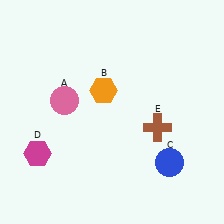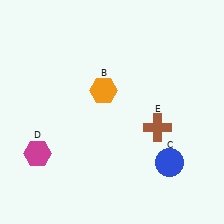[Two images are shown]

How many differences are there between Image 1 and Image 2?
There is 1 difference between the two images.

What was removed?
The pink circle (A) was removed in Image 2.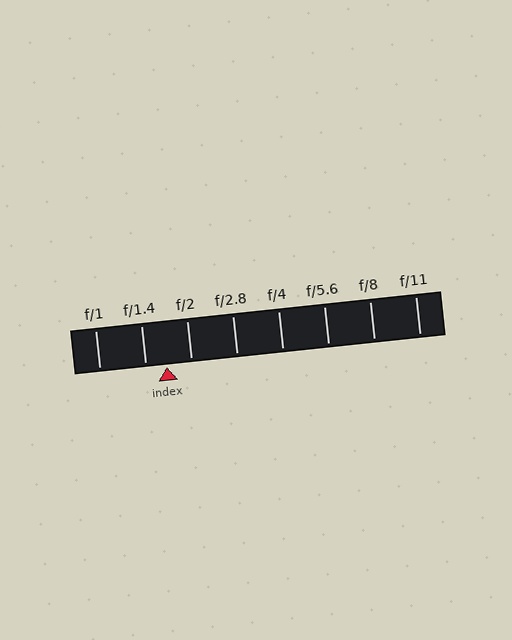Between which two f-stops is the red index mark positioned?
The index mark is between f/1.4 and f/2.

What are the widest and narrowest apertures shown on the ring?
The widest aperture shown is f/1 and the narrowest is f/11.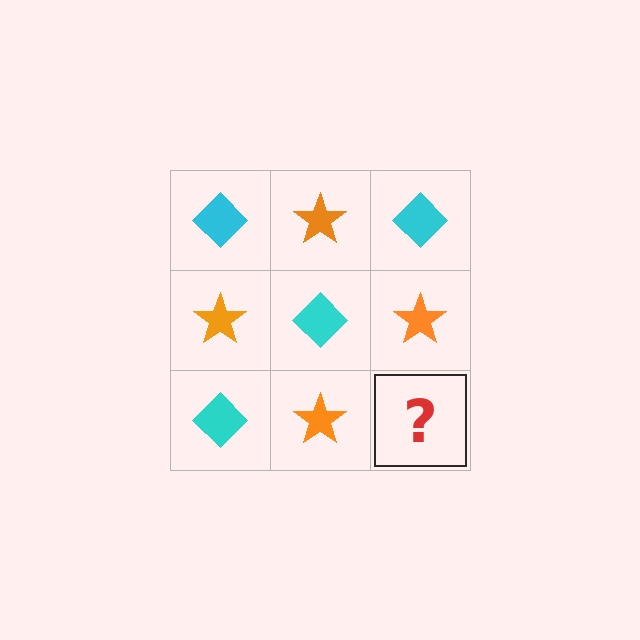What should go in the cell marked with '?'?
The missing cell should contain a cyan diamond.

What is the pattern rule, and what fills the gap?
The rule is that it alternates cyan diamond and orange star in a checkerboard pattern. The gap should be filled with a cyan diamond.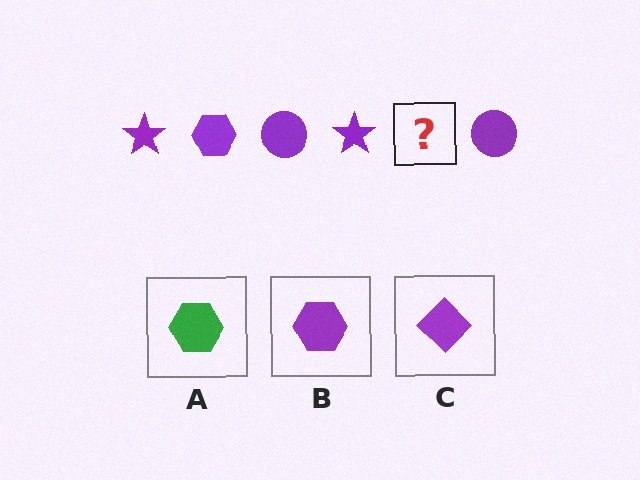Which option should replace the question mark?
Option B.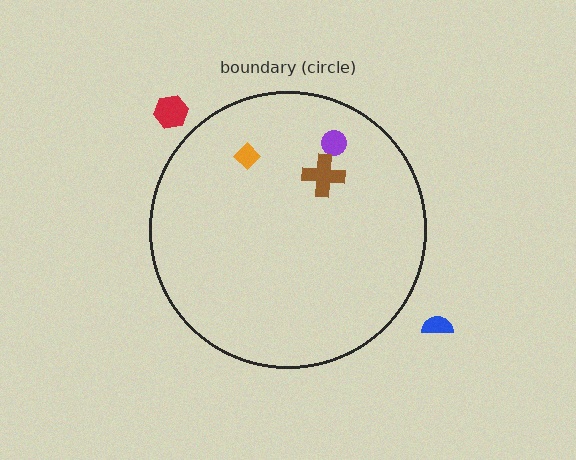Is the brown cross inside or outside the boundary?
Inside.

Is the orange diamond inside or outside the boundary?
Inside.